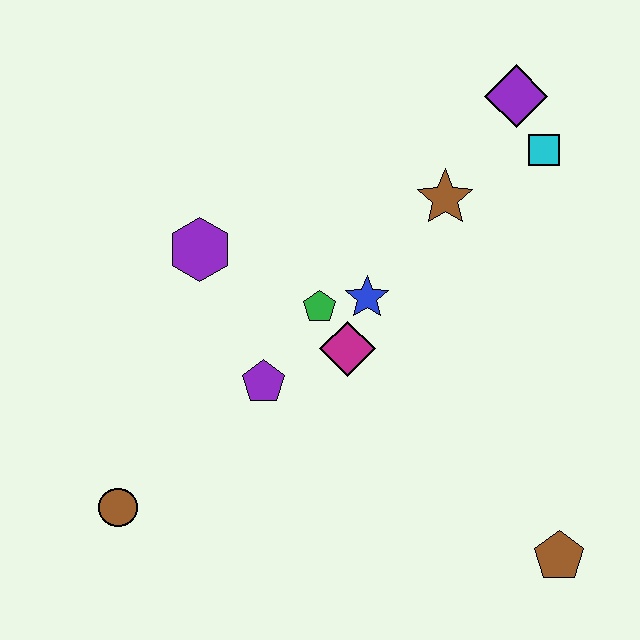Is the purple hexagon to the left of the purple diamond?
Yes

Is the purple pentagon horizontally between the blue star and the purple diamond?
No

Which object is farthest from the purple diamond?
The brown circle is farthest from the purple diamond.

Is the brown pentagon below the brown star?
Yes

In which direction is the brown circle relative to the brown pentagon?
The brown circle is to the left of the brown pentagon.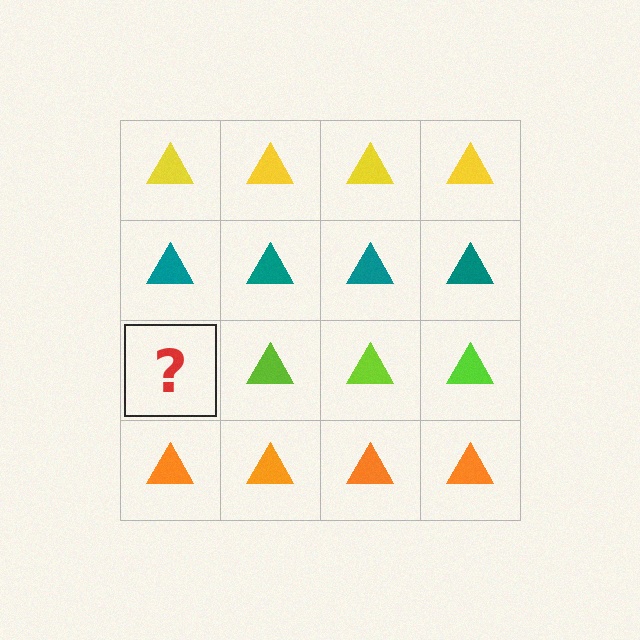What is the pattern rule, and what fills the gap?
The rule is that each row has a consistent color. The gap should be filled with a lime triangle.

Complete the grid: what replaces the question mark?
The question mark should be replaced with a lime triangle.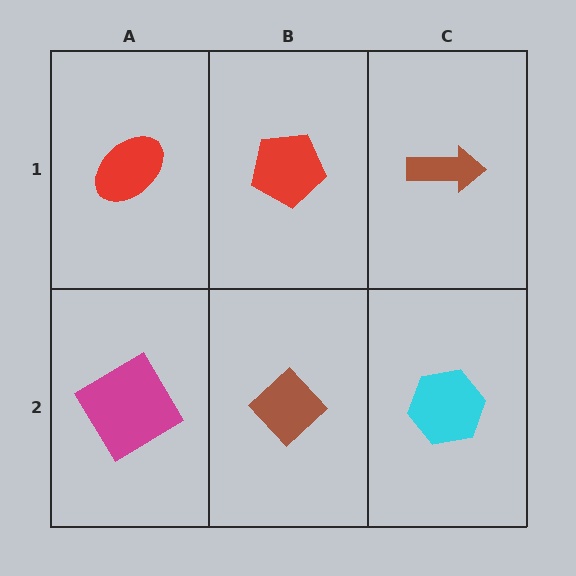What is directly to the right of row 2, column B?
A cyan hexagon.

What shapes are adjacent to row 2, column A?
A red ellipse (row 1, column A), a brown diamond (row 2, column B).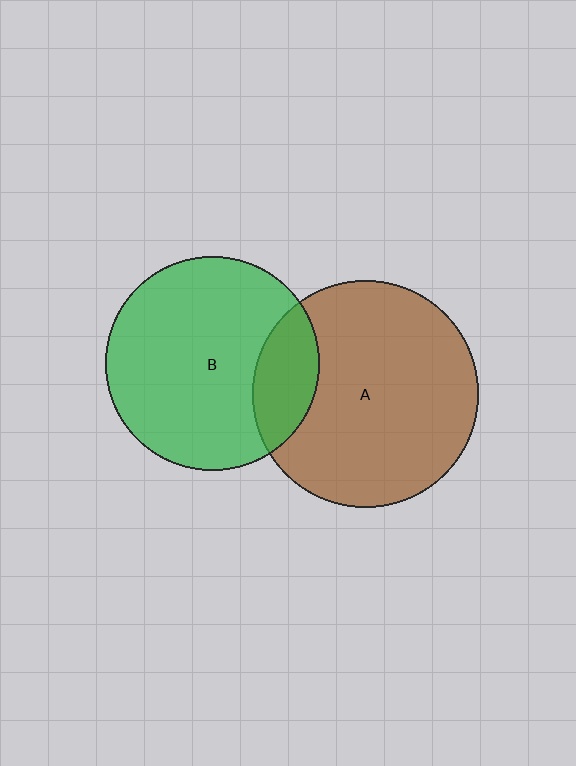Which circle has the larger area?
Circle A (brown).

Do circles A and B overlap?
Yes.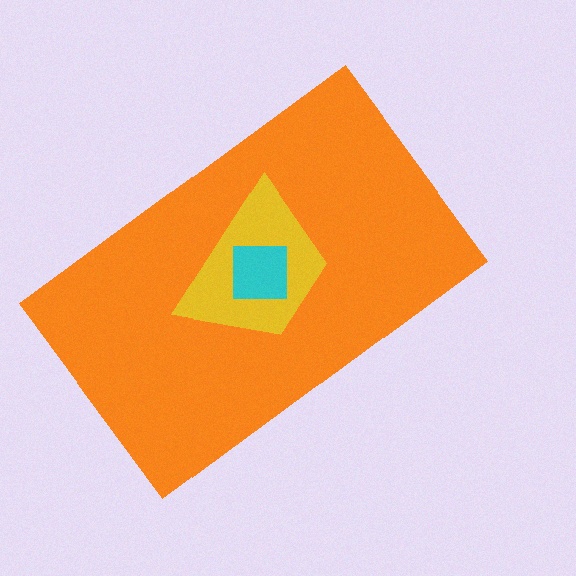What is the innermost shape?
The cyan square.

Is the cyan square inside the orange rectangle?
Yes.